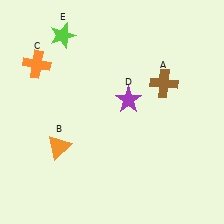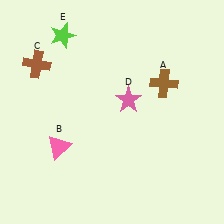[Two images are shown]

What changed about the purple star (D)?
In Image 1, D is purple. In Image 2, it changed to pink.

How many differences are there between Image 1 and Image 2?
There are 3 differences between the two images.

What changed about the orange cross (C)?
In Image 1, C is orange. In Image 2, it changed to brown.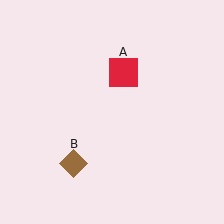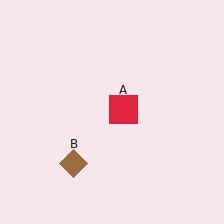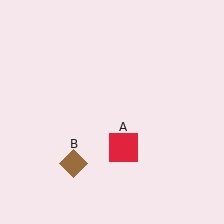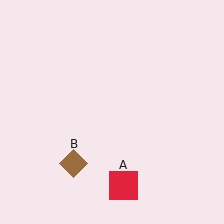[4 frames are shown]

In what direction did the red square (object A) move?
The red square (object A) moved down.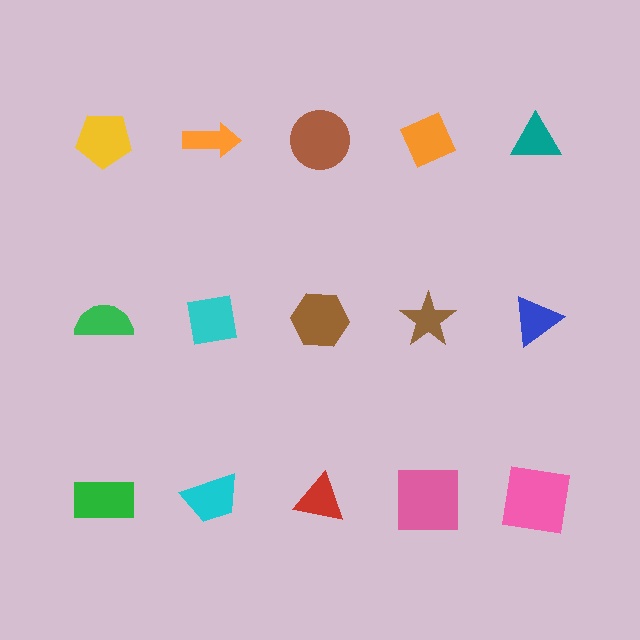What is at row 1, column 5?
A teal triangle.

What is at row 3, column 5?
A pink square.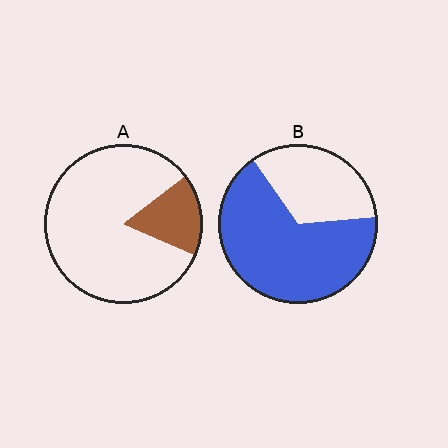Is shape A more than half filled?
No.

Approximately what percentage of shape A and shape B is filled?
A is approximately 15% and B is approximately 65%.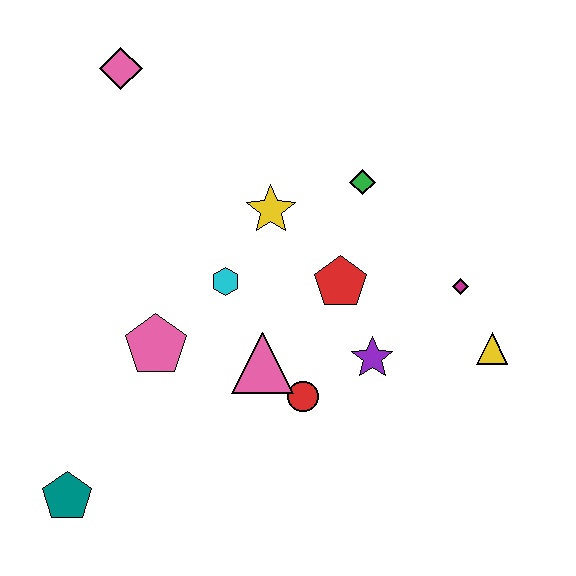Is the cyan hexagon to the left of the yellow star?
Yes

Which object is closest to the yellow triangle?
The magenta diamond is closest to the yellow triangle.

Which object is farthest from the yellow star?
The teal pentagon is farthest from the yellow star.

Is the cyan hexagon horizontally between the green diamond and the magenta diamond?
No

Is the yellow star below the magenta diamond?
No